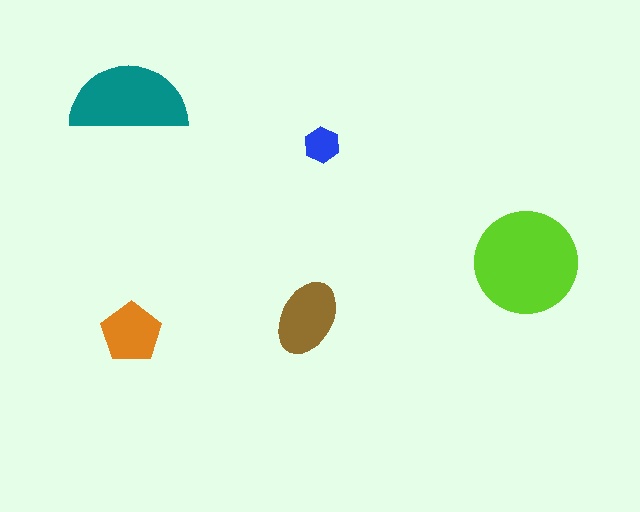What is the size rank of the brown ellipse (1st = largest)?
3rd.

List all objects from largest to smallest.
The lime circle, the teal semicircle, the brown ellipse, the orange pentagon, the blue hexagon.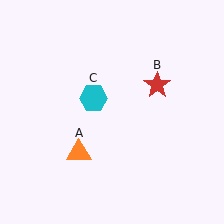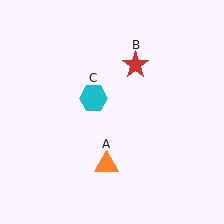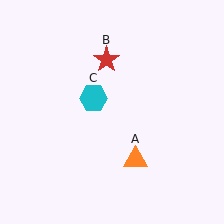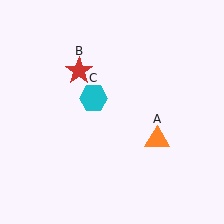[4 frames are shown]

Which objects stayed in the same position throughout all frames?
Cyan hexagon (object C) remained stationary.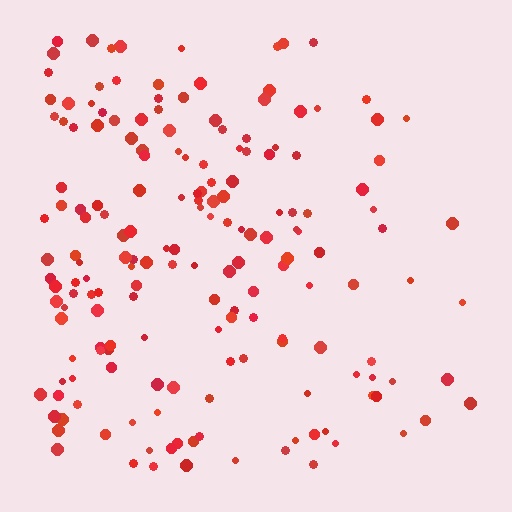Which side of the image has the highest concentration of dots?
The left.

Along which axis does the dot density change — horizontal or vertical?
Horizontal.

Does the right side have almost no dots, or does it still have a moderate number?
Still a moderate number, just noticeably fewer than the left.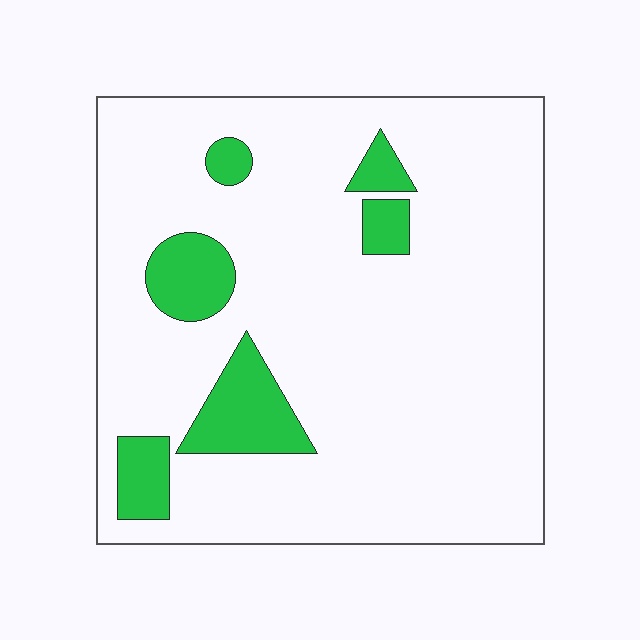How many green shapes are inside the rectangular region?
6.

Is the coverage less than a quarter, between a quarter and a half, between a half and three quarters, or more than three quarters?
Less than a quarter.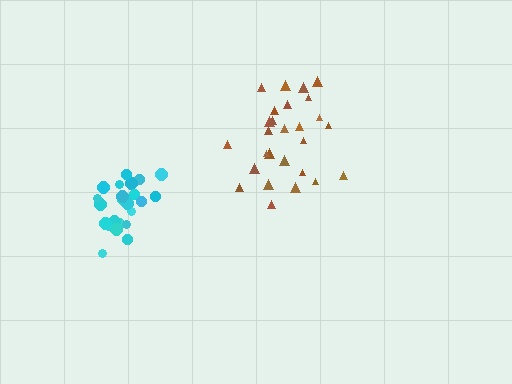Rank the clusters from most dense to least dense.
cyan, brown.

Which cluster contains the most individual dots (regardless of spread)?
Brown (27).